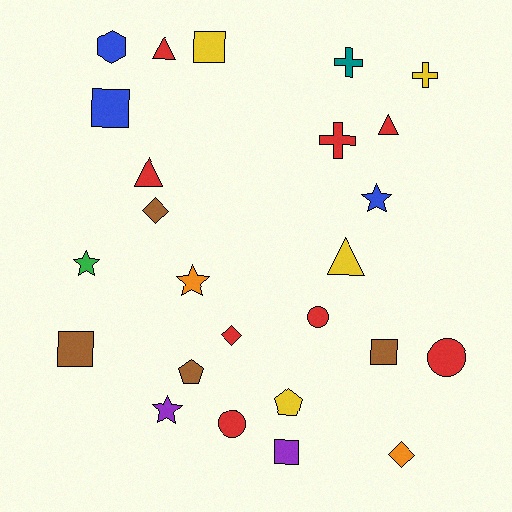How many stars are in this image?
There are 4 stars.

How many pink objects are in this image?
There are no pink objects.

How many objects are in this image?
There are 25 objects.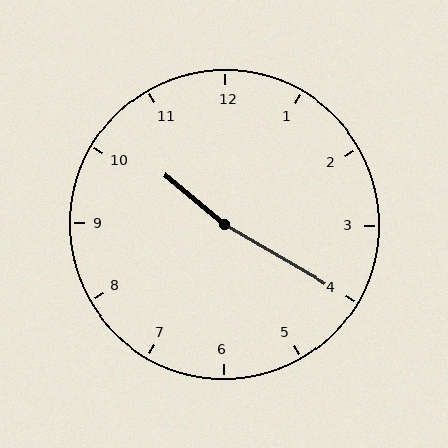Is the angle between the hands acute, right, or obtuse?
It is obtuse.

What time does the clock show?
10:20.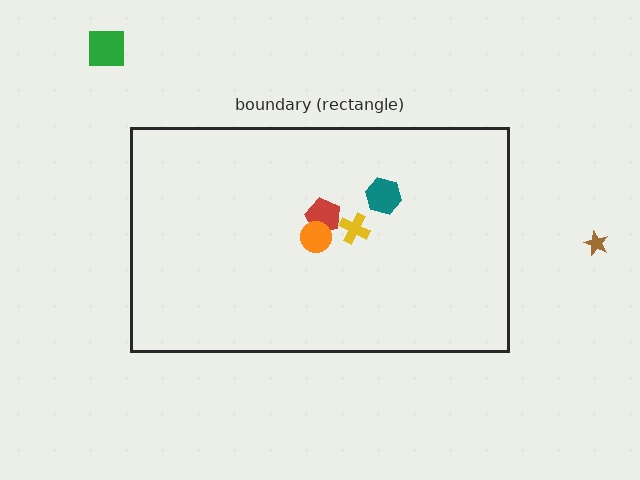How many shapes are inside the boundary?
4 inside, 2 outside.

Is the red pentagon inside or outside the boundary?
Inside.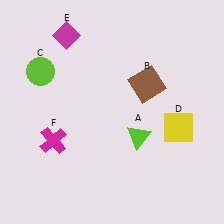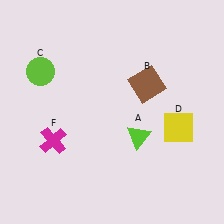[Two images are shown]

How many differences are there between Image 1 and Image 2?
There is 1 difference between the two images.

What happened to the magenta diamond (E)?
The magenta diamond (E) was removed in Image 2. It was in the top-left area of Image 1.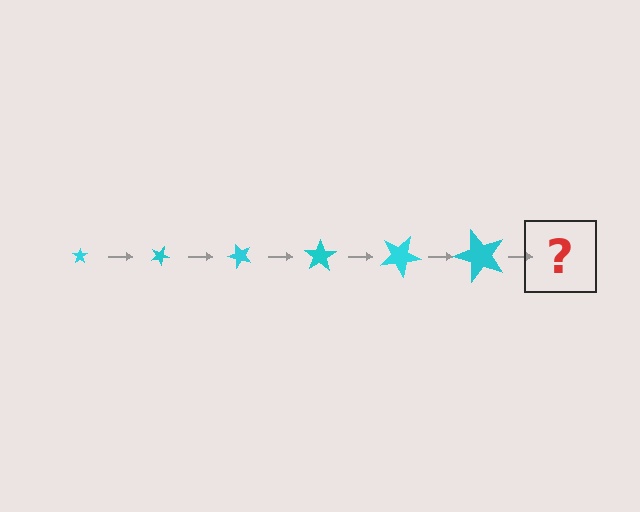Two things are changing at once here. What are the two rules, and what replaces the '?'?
The two rules are that the star grows larger each step and it rotates 25 degrees each step. The '?' should be a star, larger than the previous one and rotated 150 degrees from the start.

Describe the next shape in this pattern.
It should be a star, larger than the previous one and rotated 150 degrees from the start.